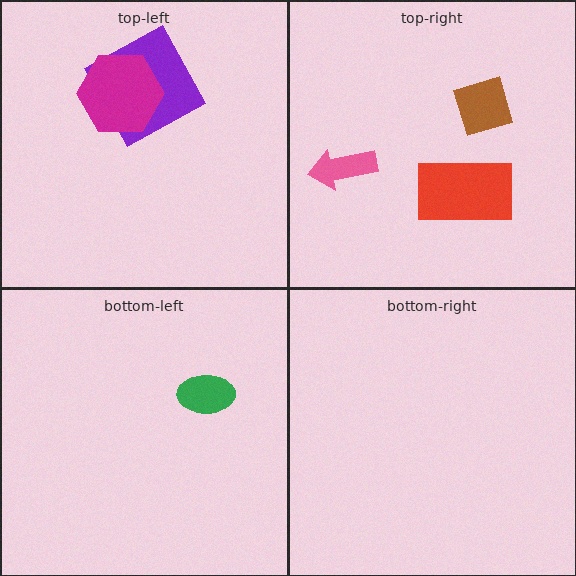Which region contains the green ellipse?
The bottom-left region.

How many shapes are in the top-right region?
3.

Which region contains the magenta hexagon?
The top-left region.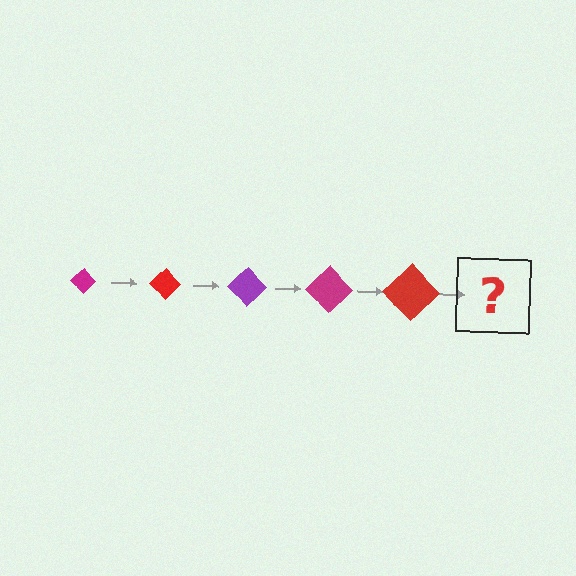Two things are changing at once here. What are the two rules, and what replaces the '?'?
The two rules are that the diamond grows larger each step and the color cycles through magenta, red, and purple. The '?' should be a purple diamond, larger than the previous one.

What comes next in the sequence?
The next element should be a purple diamond, larger than the previous one.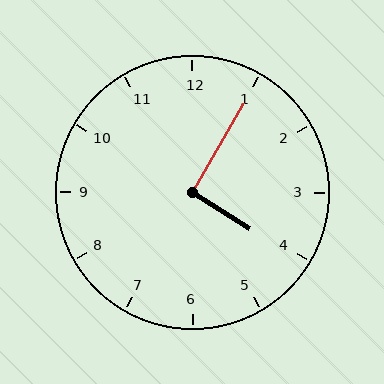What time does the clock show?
4:05.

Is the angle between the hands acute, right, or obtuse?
It is right.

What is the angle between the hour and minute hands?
Approximately 92 degrees.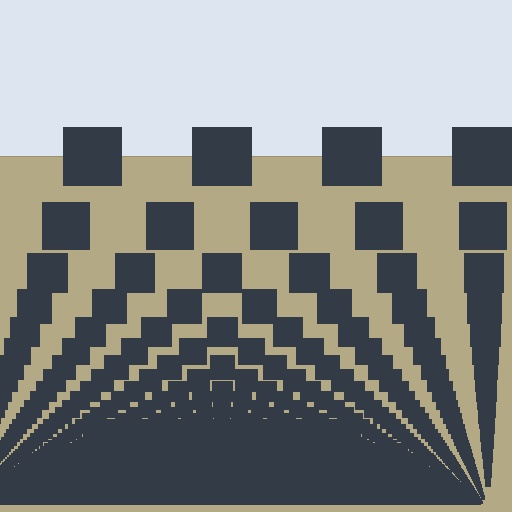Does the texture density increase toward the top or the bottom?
Density increases toward the bottom.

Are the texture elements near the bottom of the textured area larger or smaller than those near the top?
Smaller. The gradient is inverted — elements near the bottom are smaller and denser.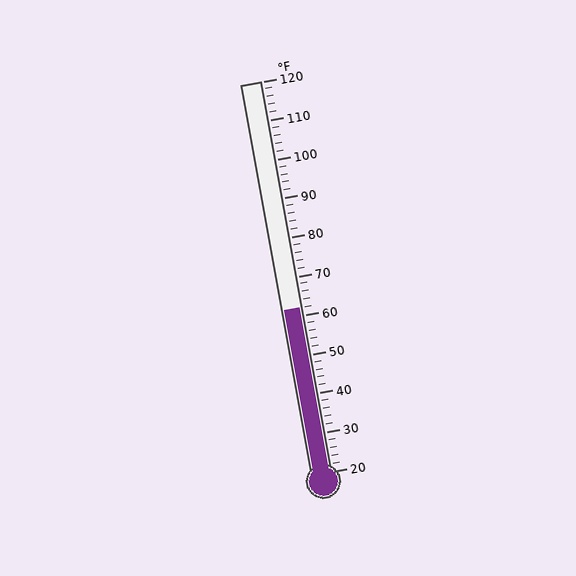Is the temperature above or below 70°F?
The temperature is below 70°F.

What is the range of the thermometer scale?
The thermometer scale ranges from 20°F to 120°F.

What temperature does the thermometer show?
The thermometer shows approximately 62°F.